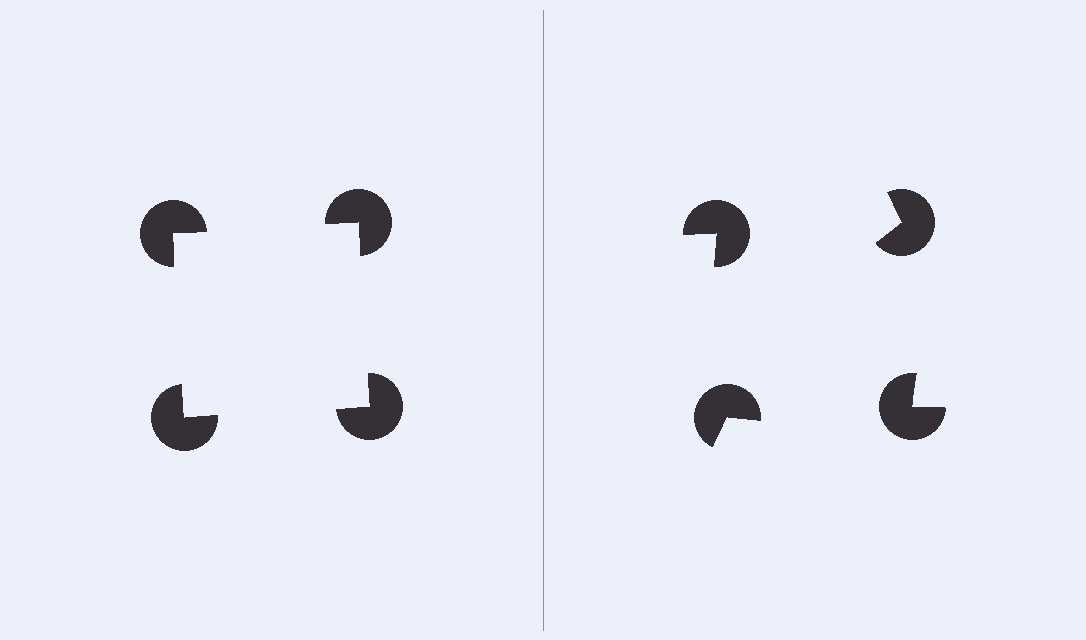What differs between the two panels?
The pac-man discs are positioned identically on both sides; only the wedge orientations differ. On the left they align to a square; on the right they are misaligned.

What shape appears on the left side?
An illusory square.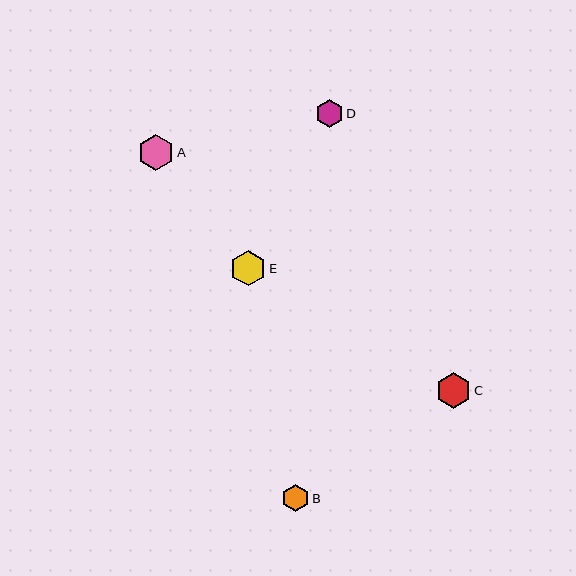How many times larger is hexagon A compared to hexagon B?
Hexagon A is approximately 1.3 times the size of hexagon B.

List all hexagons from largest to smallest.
From largest to smallest: A, E, C, D, B.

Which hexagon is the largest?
Hexagon A is the largest with a size of approximately 36 pixels.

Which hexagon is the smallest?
Hexagon B is the smallest with a size of approximately 27 pixels.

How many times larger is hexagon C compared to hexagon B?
Hexagon C is approximately 1.3 times the size of hexagon B.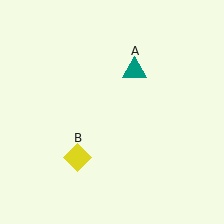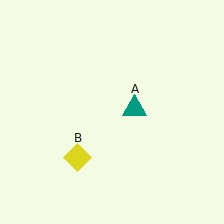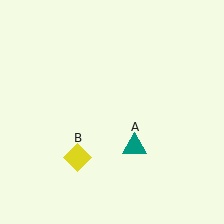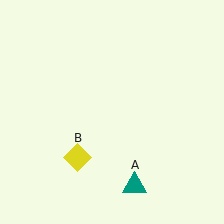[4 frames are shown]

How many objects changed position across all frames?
1 object changed position: teal triangle (object A).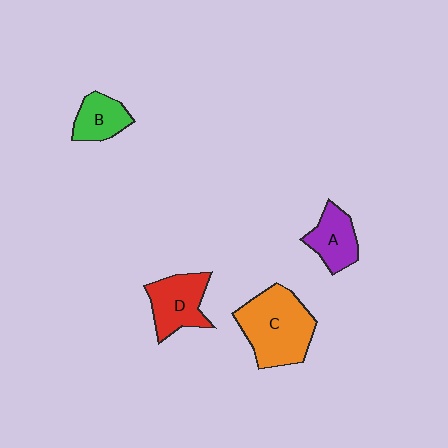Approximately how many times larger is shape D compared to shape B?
Approximately 1.4 times.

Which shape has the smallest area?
Shape B (green).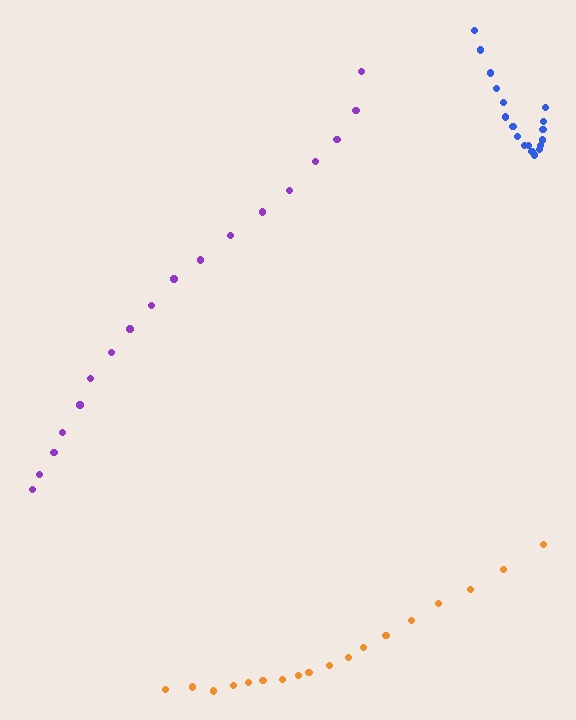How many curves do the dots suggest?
There are 3 distinct paths.